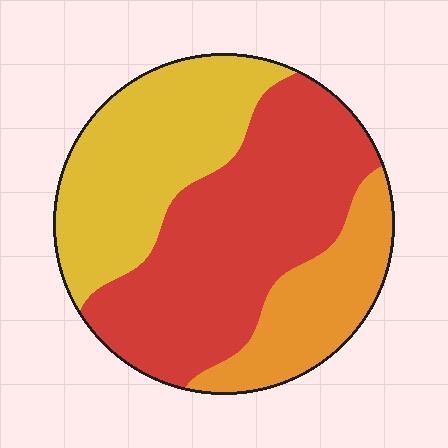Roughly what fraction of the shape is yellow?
Yellow covers 33% of the shape.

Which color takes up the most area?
Red, at roughly 50%.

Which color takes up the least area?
Orange, at roughly 20%.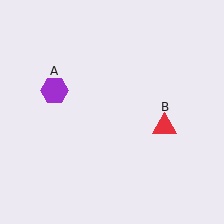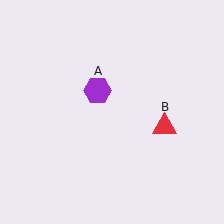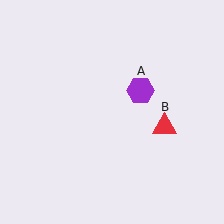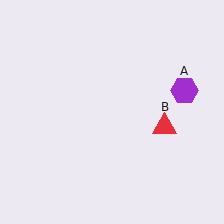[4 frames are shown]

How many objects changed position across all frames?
1 object changed position: purple hexagon (object A).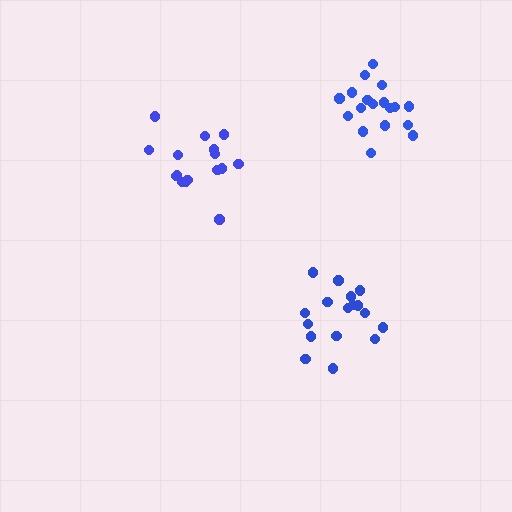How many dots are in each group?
Group 1: 17 dots, Group 2: 16 dots, Group 3: 18 dots (51 total).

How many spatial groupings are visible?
There are 3 spatial groupings.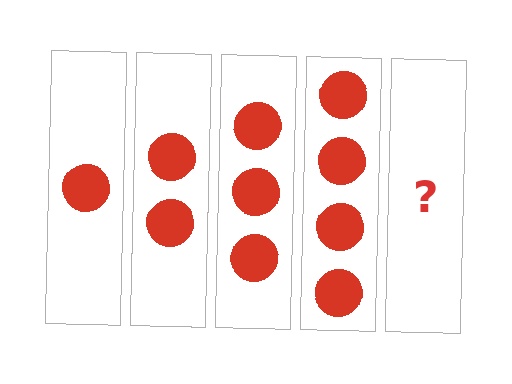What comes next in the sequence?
The next element should be 5 circles.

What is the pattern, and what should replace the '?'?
The pattern is that each step adds one more circle. The '?' should be 5 circles.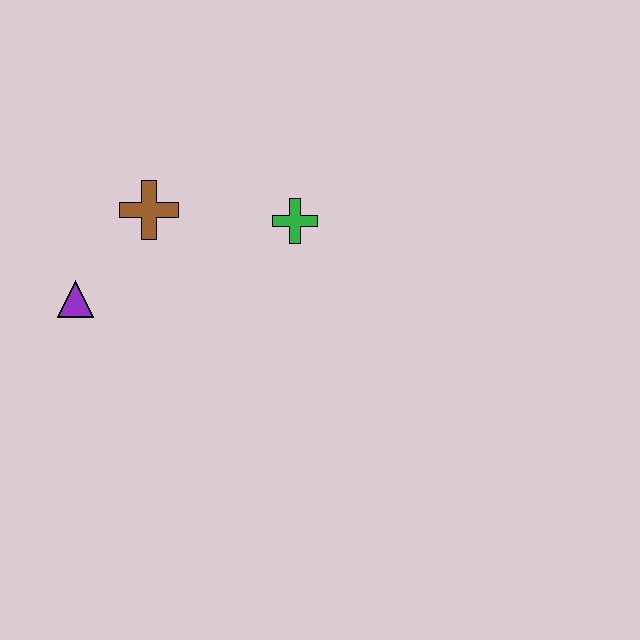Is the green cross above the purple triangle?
Yes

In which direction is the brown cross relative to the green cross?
The brown cross is to the left of the green cross.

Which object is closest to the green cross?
The brown cross is closest to the green cross.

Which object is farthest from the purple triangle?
The green cross is farthest from the purple triangle.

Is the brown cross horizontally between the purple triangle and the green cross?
Yes